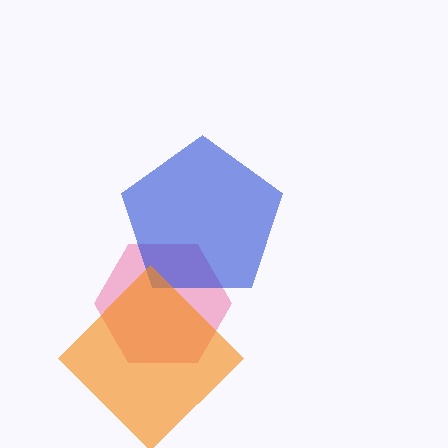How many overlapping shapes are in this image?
There are 3 overlapping shapes in the image.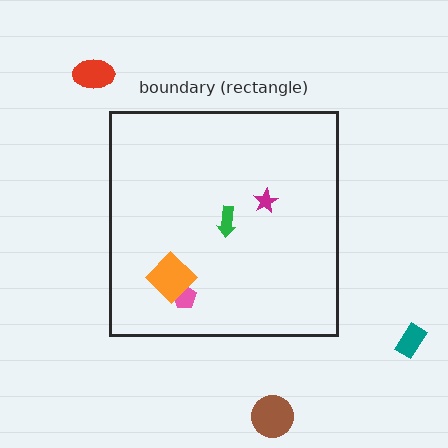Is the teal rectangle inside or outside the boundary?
Outside.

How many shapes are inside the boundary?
4 inside, 3 outside.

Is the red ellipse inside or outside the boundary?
Outside.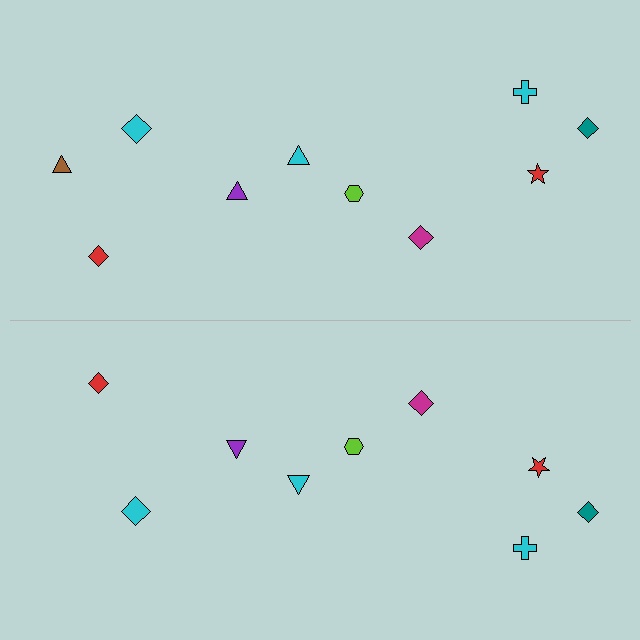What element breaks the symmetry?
A brown triangle is missing from the bottom side.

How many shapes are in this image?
There are 19 shapes in this image.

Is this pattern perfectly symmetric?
No, the pattern is not perfectly symmetric. A brown triangle is missing from the bottom side.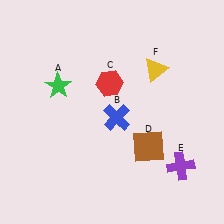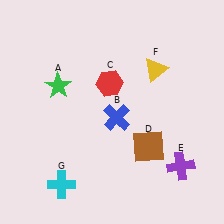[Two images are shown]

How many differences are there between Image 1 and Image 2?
There is 1 difference between the two images.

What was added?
A cyan cross (G) was added in Image 2.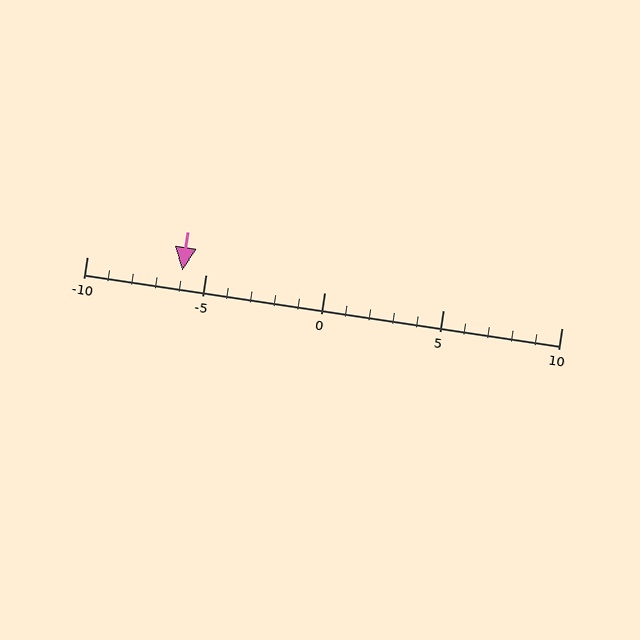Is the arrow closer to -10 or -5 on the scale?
The arrow is closer to -5.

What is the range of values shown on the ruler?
The ruler shows values from -10 to 10.